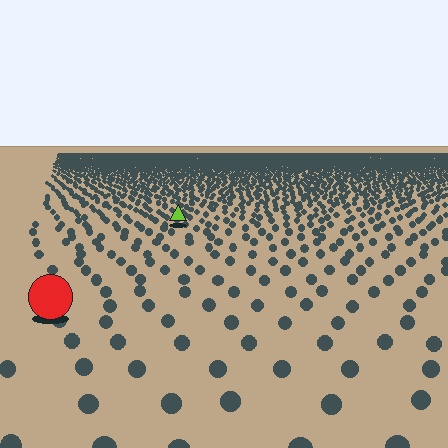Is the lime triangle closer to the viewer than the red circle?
No. The red circle is closer — you can tell from the texture gradient: the ground texture is coarser near it.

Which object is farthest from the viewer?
The lime triangle is farthest from the viewer. It appears smaller and the ground texture around it is denser.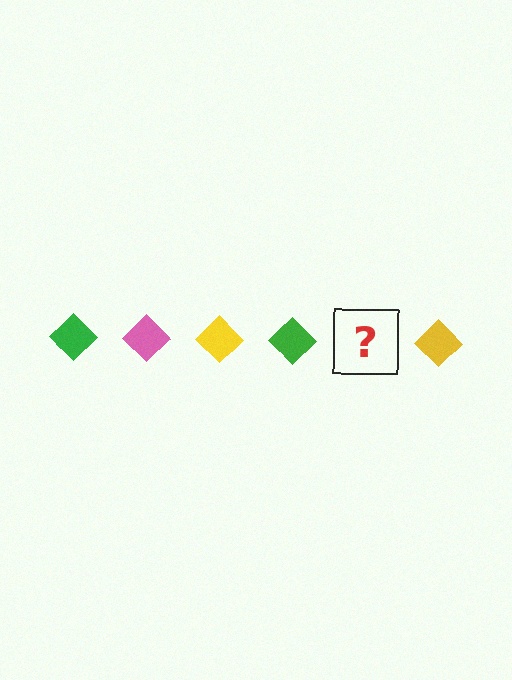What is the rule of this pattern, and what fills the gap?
The rule is that the pattern cycles through green, pink, yellow diamonds. The gap should be filled with a pink diamond.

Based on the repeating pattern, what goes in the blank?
The blank should be a pink diamond.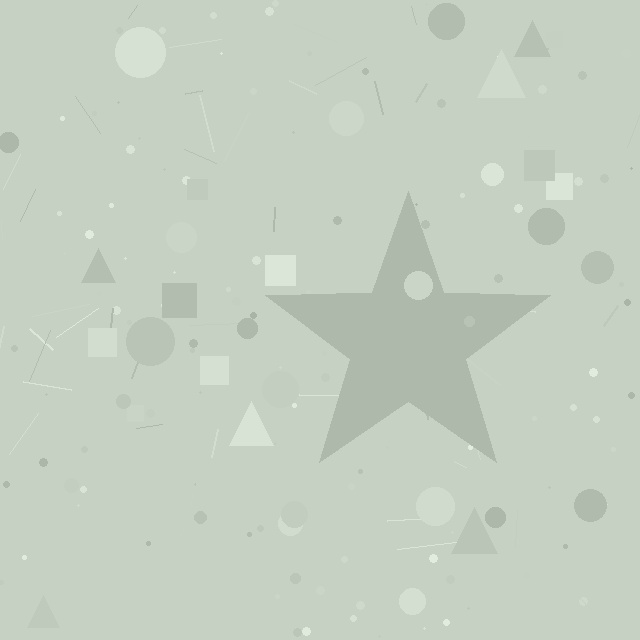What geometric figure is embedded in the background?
A star is embedded in the background.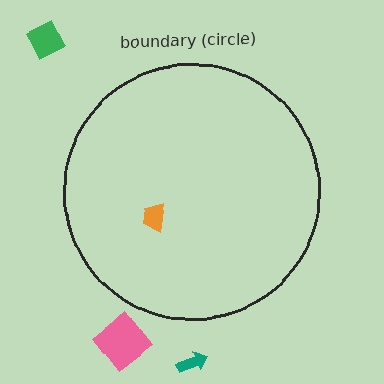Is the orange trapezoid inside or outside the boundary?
Inside.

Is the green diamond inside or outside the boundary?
Outside.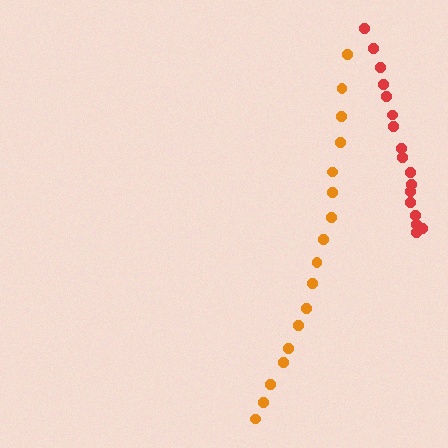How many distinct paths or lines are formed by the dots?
There are 2 distinct paths.